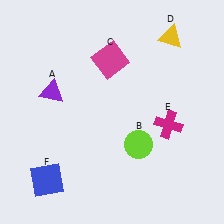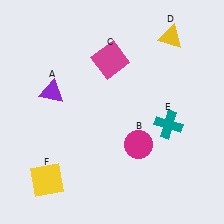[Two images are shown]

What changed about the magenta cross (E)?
In Image 1, E is magenta. In Image 2, it changed to teal.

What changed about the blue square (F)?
In Image 1, F is blue. In Image 2, it changed to yellow.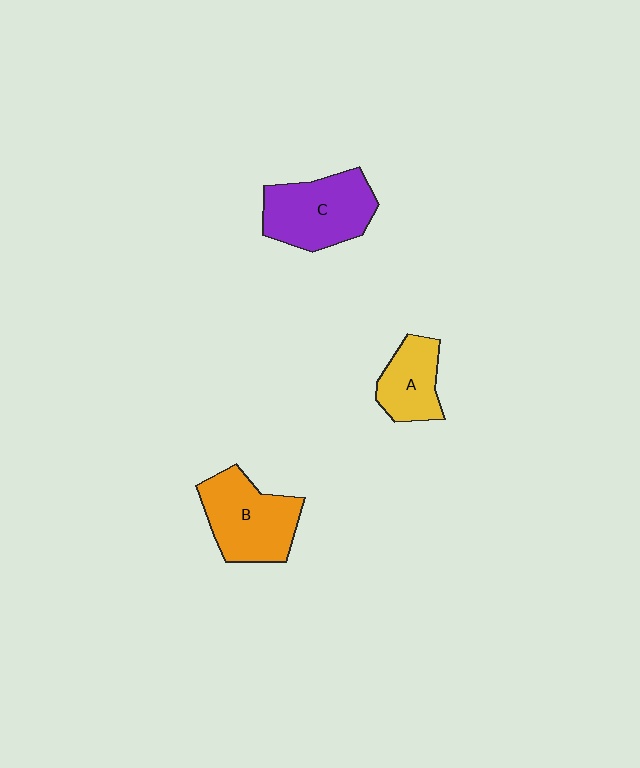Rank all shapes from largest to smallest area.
From largest to smallest: C (purple), B (orange), A (yellow).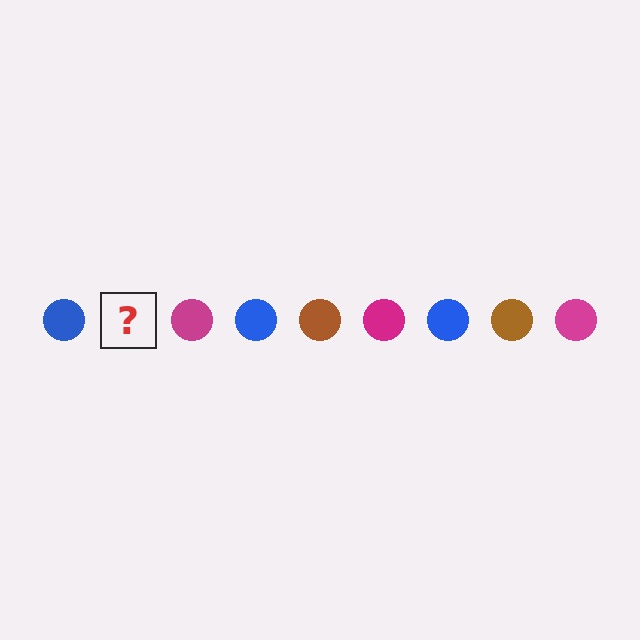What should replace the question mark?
The question mark should be replaced with a brown circle.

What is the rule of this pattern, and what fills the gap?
The rule is that the pattern cycles through blue, brown, magenta circles. The gap should be filled with a brown circle.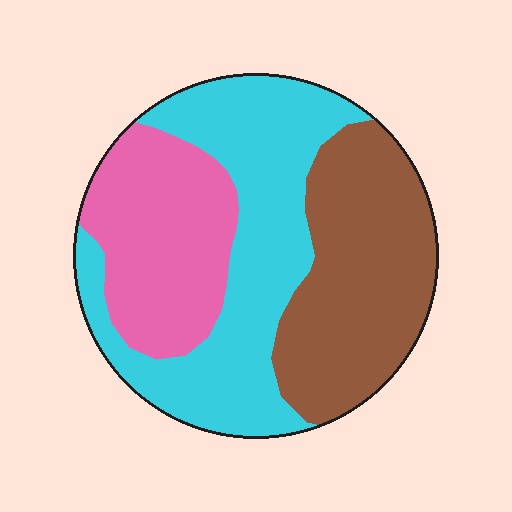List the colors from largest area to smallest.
From largest to smallest: cyan, brown, pink.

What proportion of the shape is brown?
Brown takes up about one third (1/3) of the shape.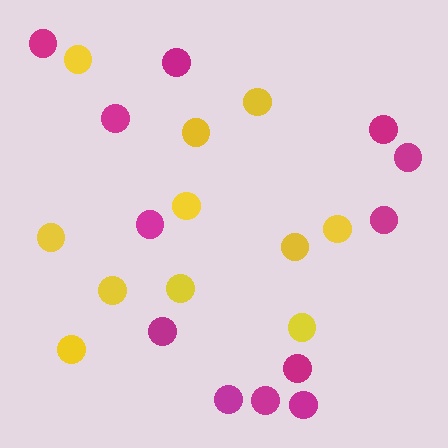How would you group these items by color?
There are 2 groups: one group of yellow circles (11) and one group of magenta circles (12).